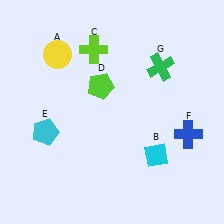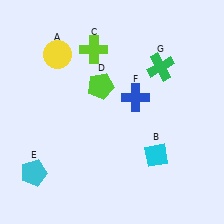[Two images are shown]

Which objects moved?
The objects that moved are: the cyan pentagon (E), the blue cross (F).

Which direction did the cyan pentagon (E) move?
The cyan pentagon (E) moved down.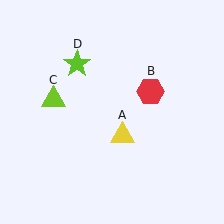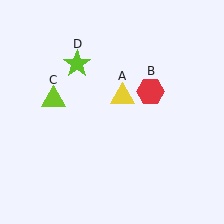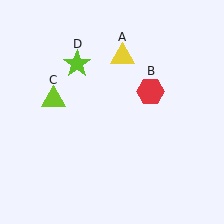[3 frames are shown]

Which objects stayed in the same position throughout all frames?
Red hexagon (object B) and lime triangle (object C) and lime star (object D) remained stationary.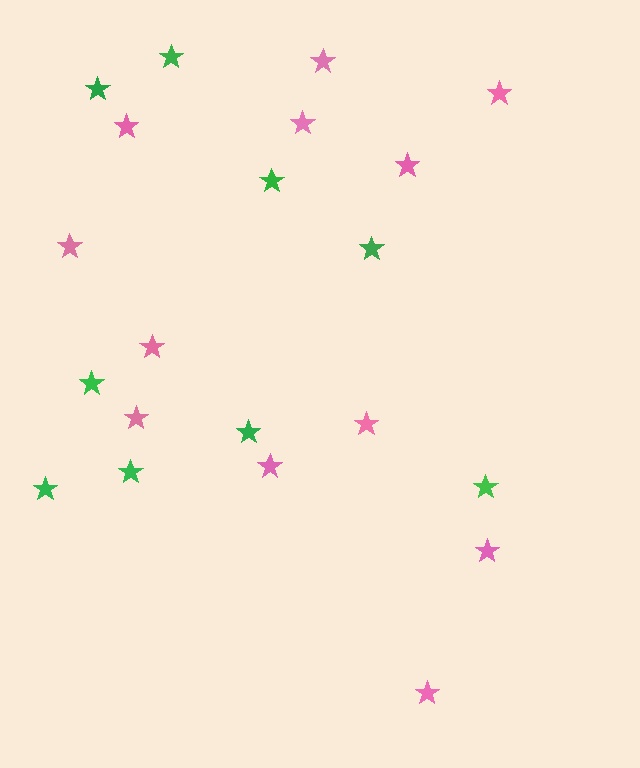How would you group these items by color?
There are 2 groups: one group of pink stars (12) and one group of green stars (9).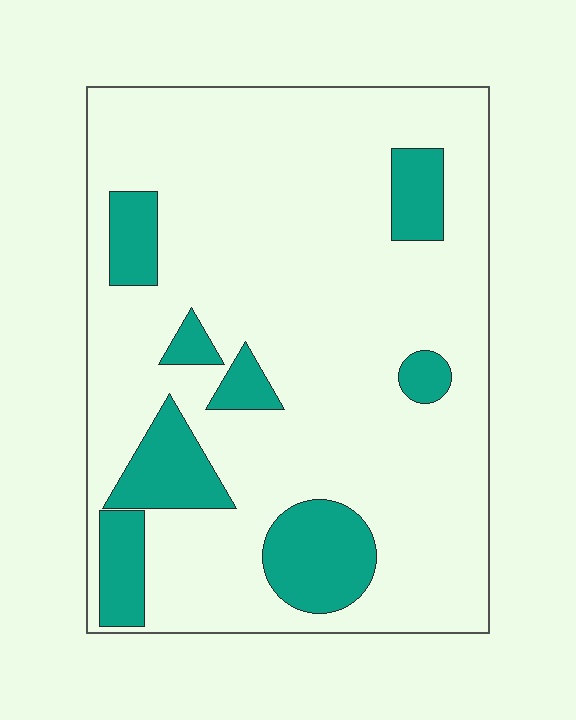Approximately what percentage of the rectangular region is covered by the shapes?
Approximately 20%.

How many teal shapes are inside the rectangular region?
8.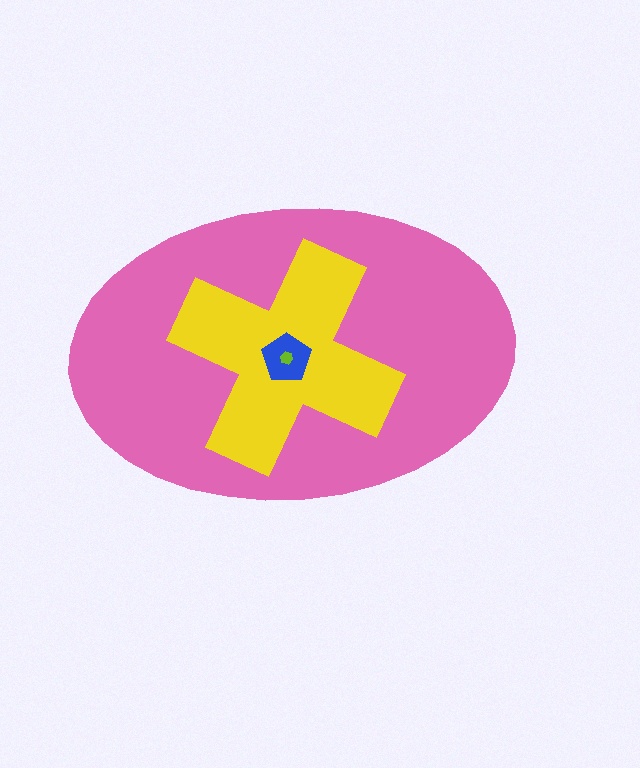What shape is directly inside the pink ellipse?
The yellow cross.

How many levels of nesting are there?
4.